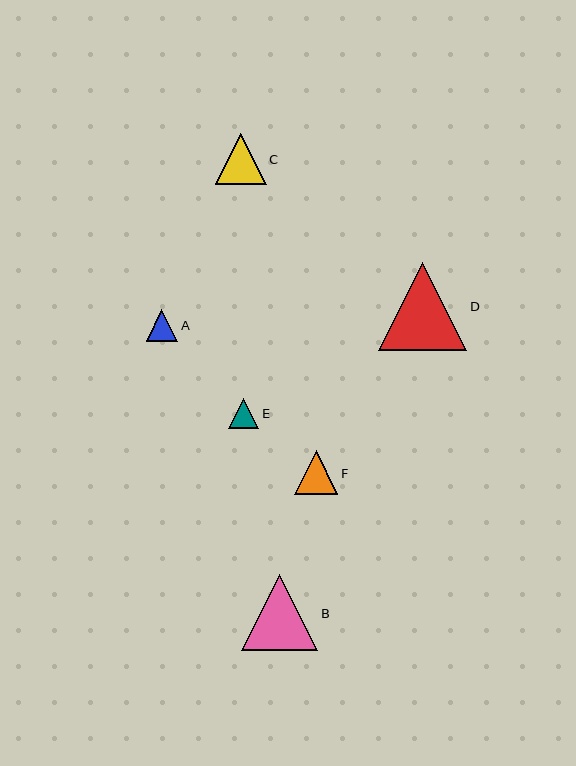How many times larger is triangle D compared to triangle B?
Triangle D is approximately 1.2 times the size of triangle B.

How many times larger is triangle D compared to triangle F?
Triangle D is approximately 2.0 times the size of triangle F.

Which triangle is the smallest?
Triangle E is the smallest with a size of approximately 31 pixels.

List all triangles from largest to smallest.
From largest to smallest: D, B, C, F, A, E.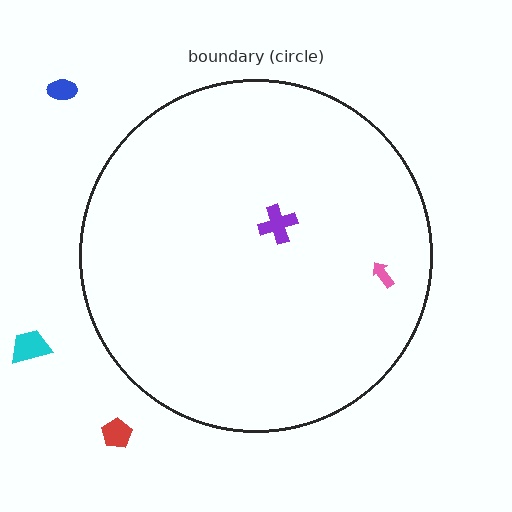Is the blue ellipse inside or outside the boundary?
Outside.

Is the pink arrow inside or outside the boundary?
Inside.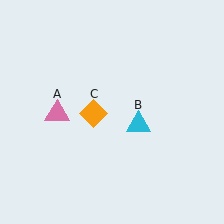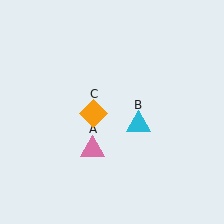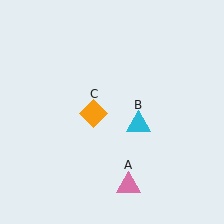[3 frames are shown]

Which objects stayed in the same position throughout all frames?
Cyan triangle (object B) and orange diamond (object C) remained stationary.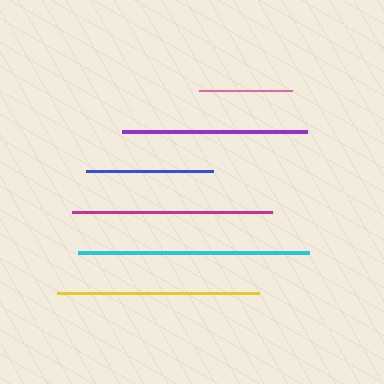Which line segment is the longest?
The cyan line is the longest at approximately 232 pixels.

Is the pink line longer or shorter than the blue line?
The blue line is longer than the pink line.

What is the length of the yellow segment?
The yellow segment is approximately 202 pixels long.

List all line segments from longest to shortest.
From longest to shortest: cyan, yellow, magenta, purple, blue, pink.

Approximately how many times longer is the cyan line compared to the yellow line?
The cyan line is approximately 1.1 times the length of the yellow line.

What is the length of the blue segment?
The blue segment is approximately 126 pixels long.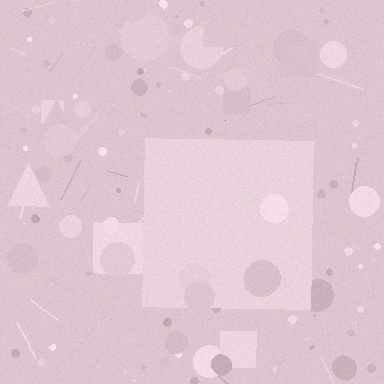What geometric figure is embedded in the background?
A square is embedded in the background.